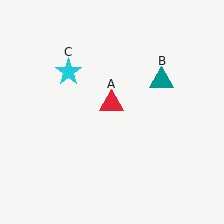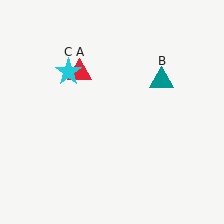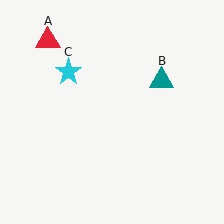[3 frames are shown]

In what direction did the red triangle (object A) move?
The red triangle (object A) moved up and to the left.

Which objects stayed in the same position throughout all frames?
Teal triangle (object B) and cyan star (object C) remained stationary.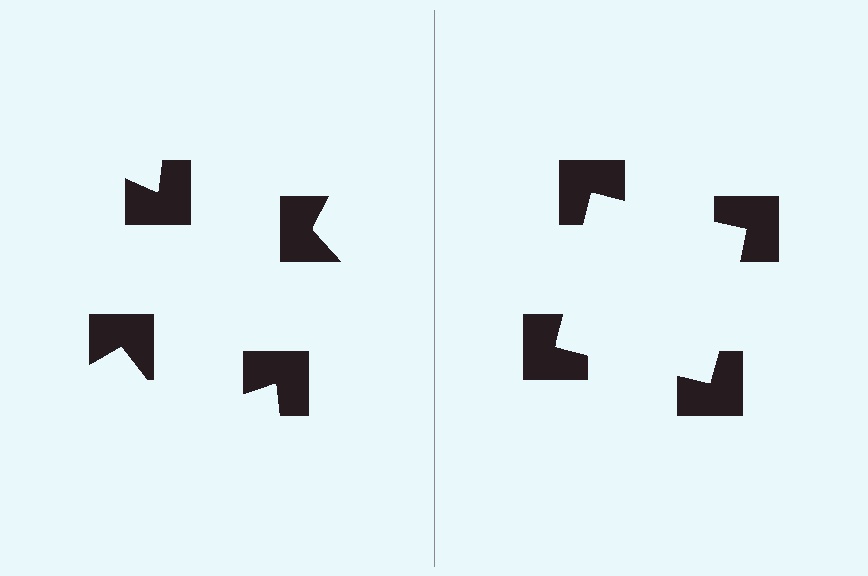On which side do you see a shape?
An illusory square appears on the right side. On the left side the wedge cuts are rotated, so no coherent shape forms.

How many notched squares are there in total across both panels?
8 — 4 on each side.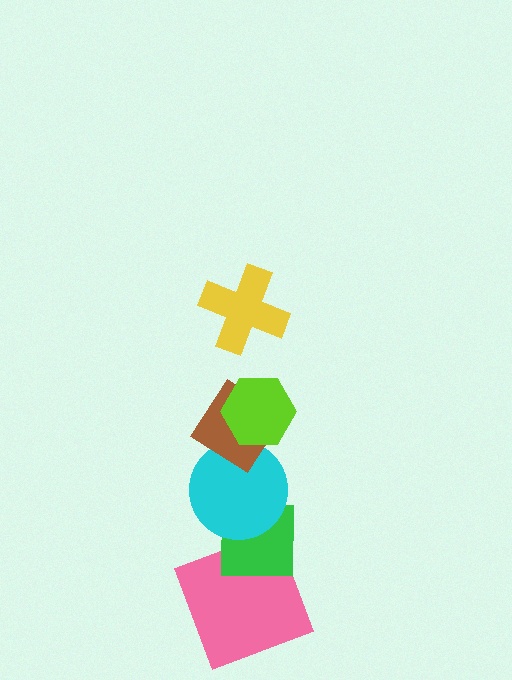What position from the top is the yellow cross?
The yellow cross is 1st from the top.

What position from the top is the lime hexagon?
The lime hexagon is 2nd from the top.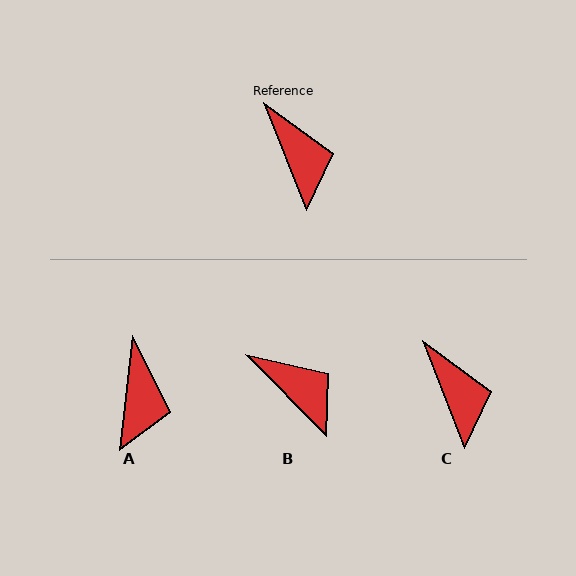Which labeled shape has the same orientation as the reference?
C.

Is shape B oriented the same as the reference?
No, it is off by about 24 degrees.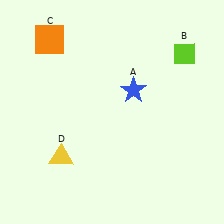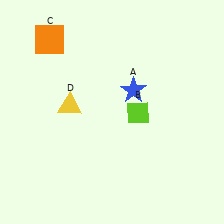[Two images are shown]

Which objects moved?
The objects that moved are: the lime diamond (B), the yellow triangle (D).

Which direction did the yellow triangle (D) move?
The yellow triangle (D) moved up.